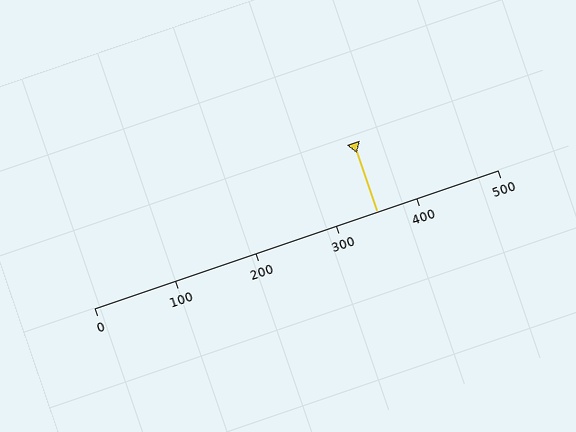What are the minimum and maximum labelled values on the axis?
The axis runs from 0 to 500.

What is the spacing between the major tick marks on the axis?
The major ticks are spaced 100 apart.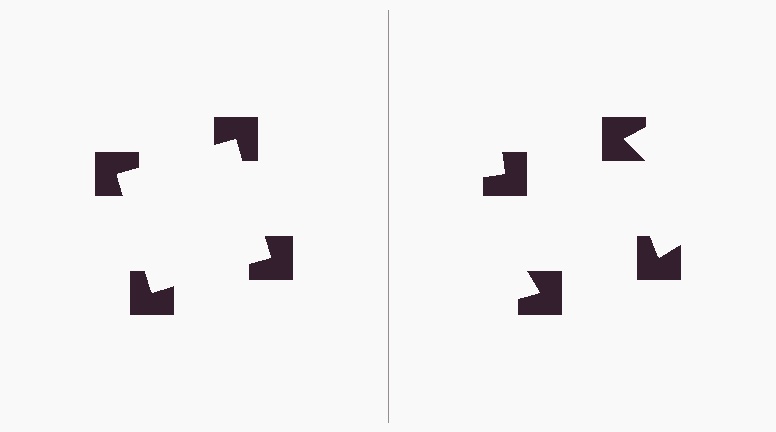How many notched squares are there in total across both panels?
8 — 4 on each side.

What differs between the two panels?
The notched squares are positioned identically on both sides; only the wedge orientations differ. On the left they align to a square; on the right they are misaligned.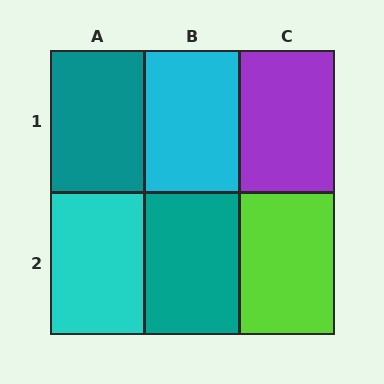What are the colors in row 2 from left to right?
Cyan, teal, lime.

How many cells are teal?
2 cells are teal.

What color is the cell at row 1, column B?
Cyan.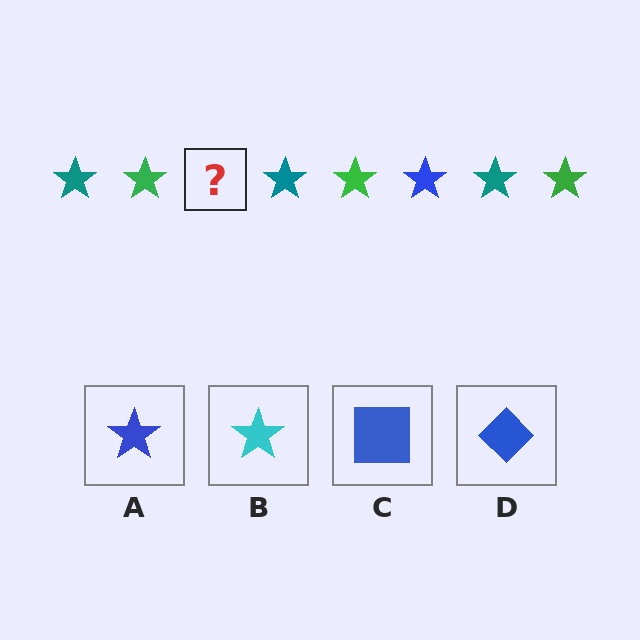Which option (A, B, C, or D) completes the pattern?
A.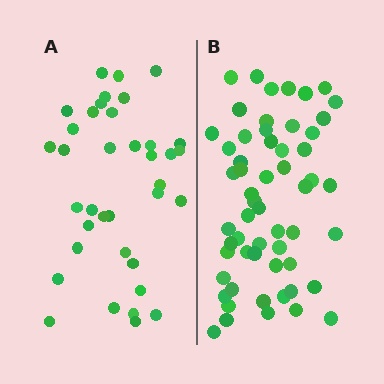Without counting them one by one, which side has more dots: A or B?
Region B (the right region) has more dots.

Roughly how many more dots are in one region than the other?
Region B has approximately 20 more dots than region A.